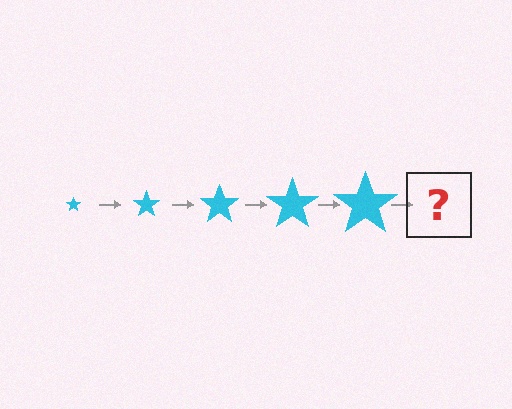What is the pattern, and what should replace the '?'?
The pattern is that the star gets progressively larger each step. The '?' should be a cyan star, larger than the previous one.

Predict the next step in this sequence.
The next step is a cyan star, larger than the previous one.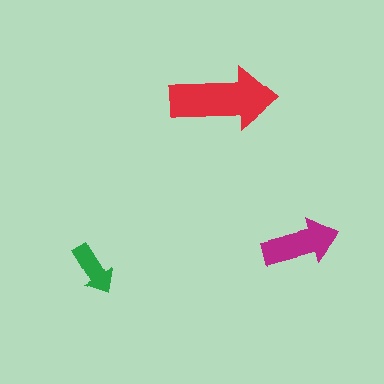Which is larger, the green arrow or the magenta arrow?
The magenta one.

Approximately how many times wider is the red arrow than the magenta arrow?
About 1.5 times wider.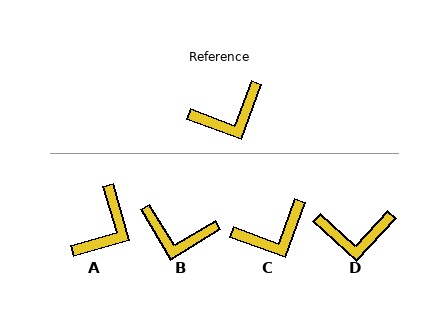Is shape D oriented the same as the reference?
No, it is off by about 22 degrees.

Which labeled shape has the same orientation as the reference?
C.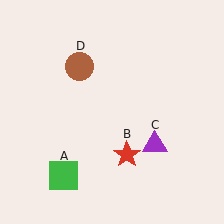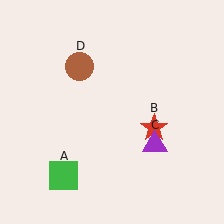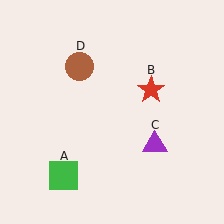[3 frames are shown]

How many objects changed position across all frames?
1 object changed position: red star (object B).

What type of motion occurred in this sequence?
The red star (object B) rotated counterclockwise around the center of the scene.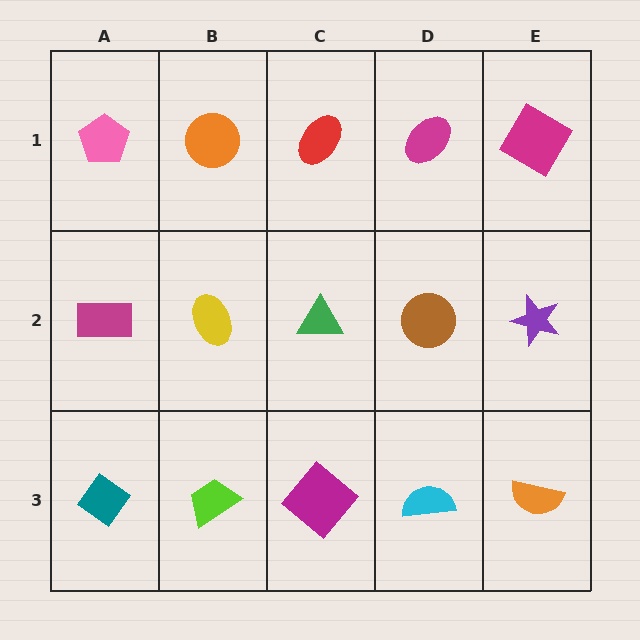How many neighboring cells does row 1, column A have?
2.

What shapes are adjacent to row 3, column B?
A yellow ellipse (row 2, column B), a teal diamond (row 3, column A), a magenta diamond (row 3, column C).